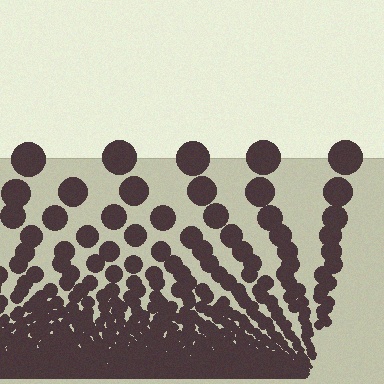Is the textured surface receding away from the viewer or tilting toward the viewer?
The surface appears to tilt toward the viewer. Texture elements get larger and sparser toward the top.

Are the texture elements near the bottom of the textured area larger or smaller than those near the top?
Smaller. The gradient is inverted — elements near the bottom are smaller and denser.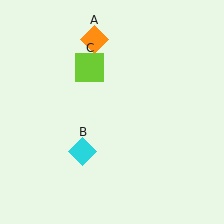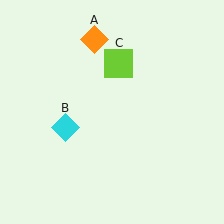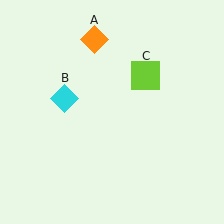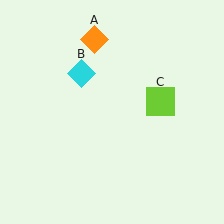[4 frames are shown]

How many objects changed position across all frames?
2 objects changed position: cyan diamond (object B), lime square (object C).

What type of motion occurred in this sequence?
The cyan diamond (object B), lime square (object C) rotated clockwise around the center of the scene.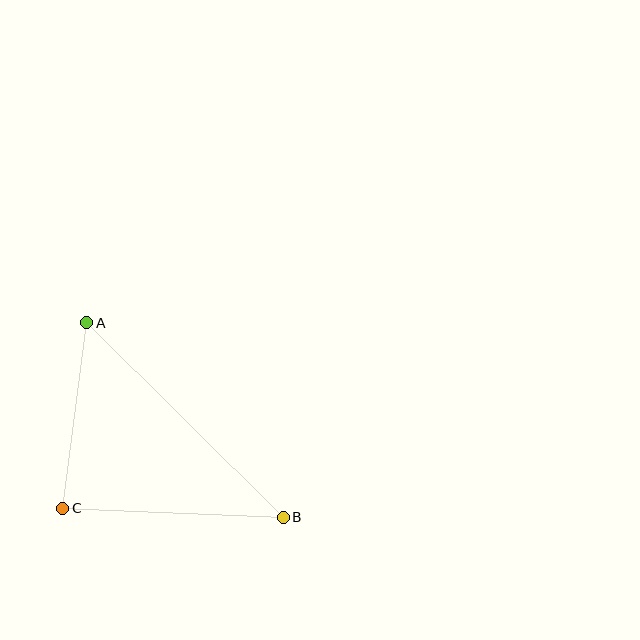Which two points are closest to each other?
Points A and C are closest to each other.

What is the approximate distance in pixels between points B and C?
The distance between B and C is approximately 221 pixels.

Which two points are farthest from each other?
Points A and B are farthest from each other.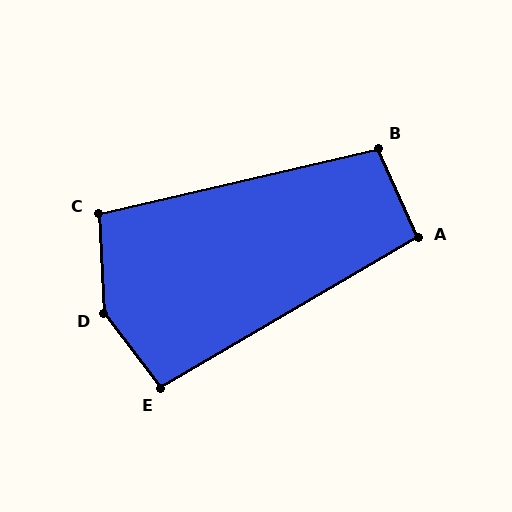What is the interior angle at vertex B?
Approximately 101 degrees (obtuse).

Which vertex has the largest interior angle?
D, at approximately 145 degrees.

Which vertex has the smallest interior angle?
A, at approximately 97 degrees.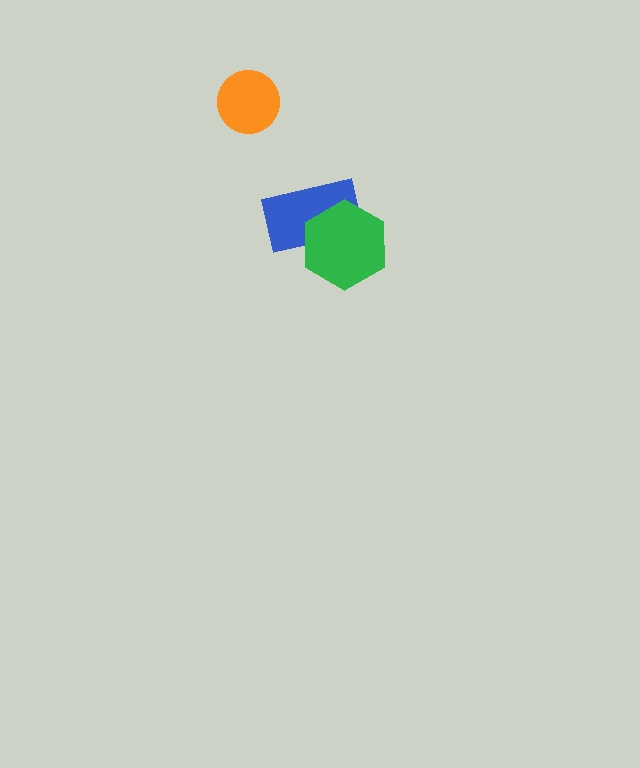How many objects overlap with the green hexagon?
1 object overlaps with the green hexagon.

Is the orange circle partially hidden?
No, no other shape covers it.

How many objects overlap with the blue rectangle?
1 object overlaps with the blue rectangle.